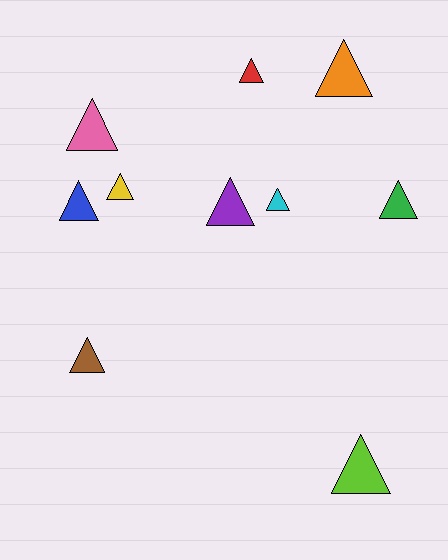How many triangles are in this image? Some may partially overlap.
There are 10 triangles.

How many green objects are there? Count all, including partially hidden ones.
There is 1 green object.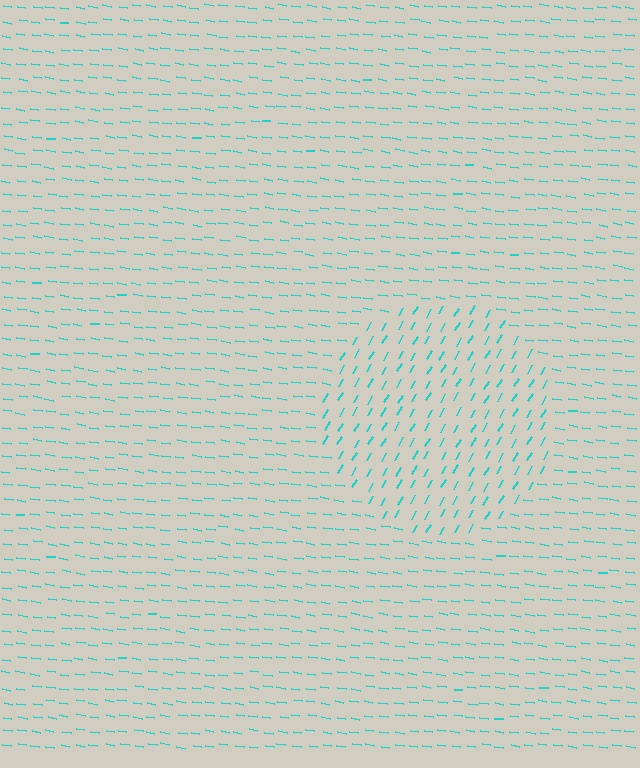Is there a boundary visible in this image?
Yes, there is a texture boundary formed by a change in line orientation.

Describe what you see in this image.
The image is filled with small cyan line segments. A circle region in the image has lines oriented differently from the surrounding lines, creating a visible texture boundary.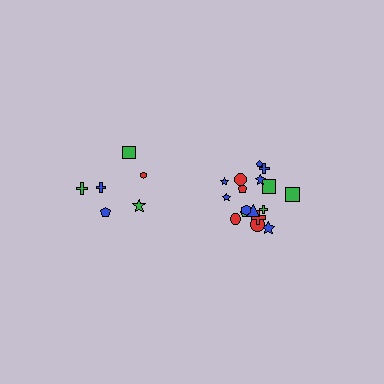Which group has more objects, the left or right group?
The right group.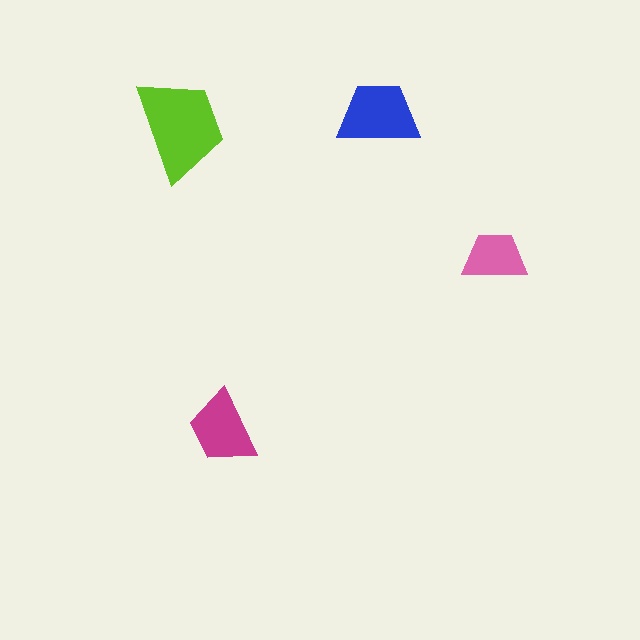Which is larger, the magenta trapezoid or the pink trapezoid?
The magenta one.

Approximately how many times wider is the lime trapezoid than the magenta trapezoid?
About 1.5 times wider.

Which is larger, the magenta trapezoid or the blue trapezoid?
The blue one.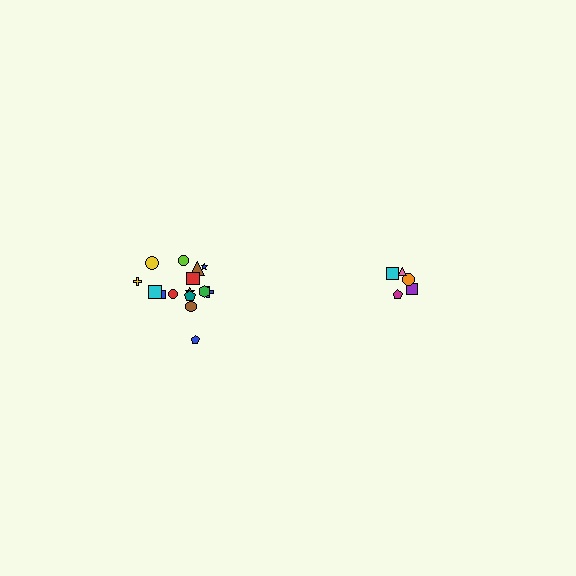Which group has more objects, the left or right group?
The left group.